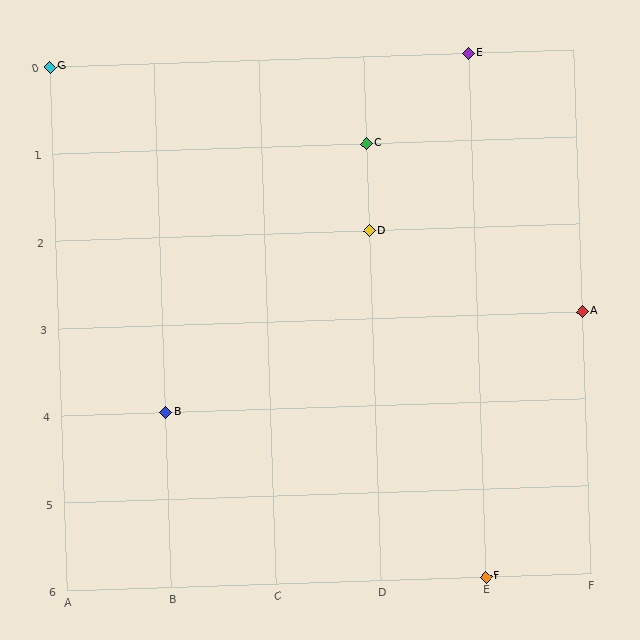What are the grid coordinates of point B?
Point B is at grid coordinates (B, 4).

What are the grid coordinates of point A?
Point A is at grid coordinates (F, 3).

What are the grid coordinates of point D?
Point D is at grid coordinates (D, 2).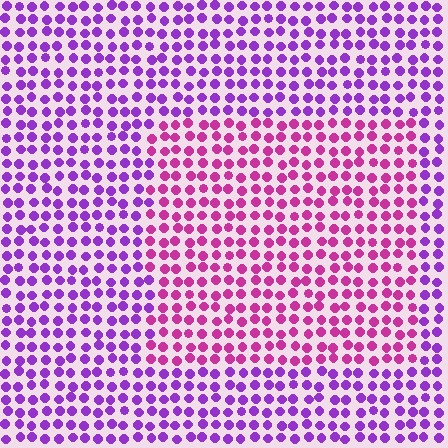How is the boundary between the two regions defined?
The boundary is defined purely by a slight shift in hue (about 39 degrees). Spacing, size, and orientation are identical on both sides.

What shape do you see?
I see a rectangle.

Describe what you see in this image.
The image is filled with small purple elements in a uniform arrangement. A rectangle-shaped region is visible where the elements are tinted to a slightly different hue, forming a subtle color boundary.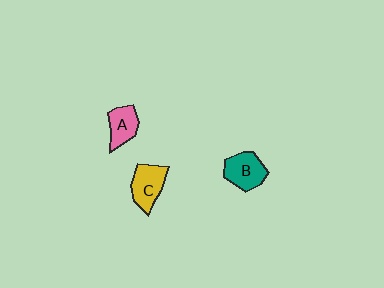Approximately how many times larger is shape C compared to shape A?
Approximately 1.3 times.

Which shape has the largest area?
Shape C (yellow).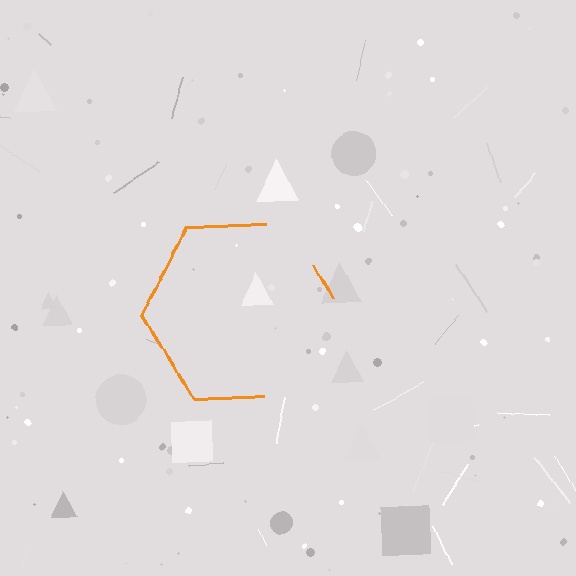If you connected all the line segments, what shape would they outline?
They would outline a hexagon.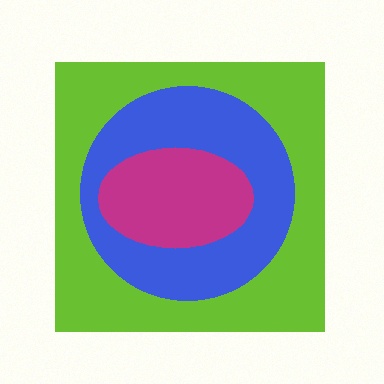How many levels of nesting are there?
3.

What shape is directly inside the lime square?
The blue circle.